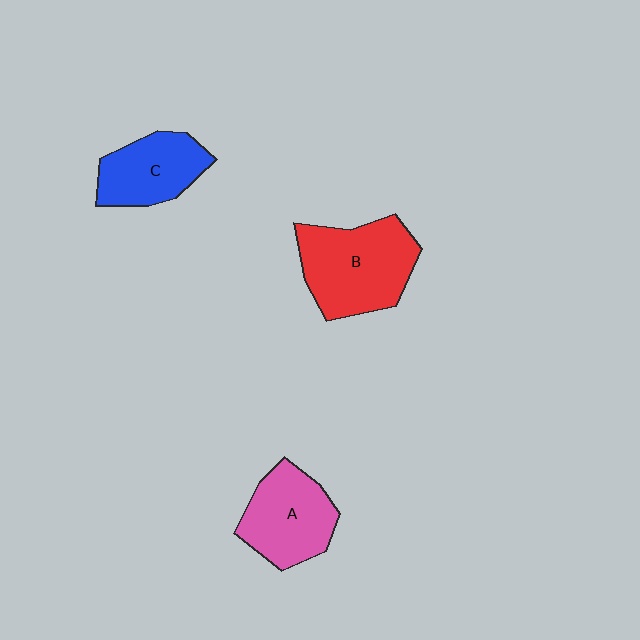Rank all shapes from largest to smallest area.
From largest to smallest: B (red), A (pink), C (blue).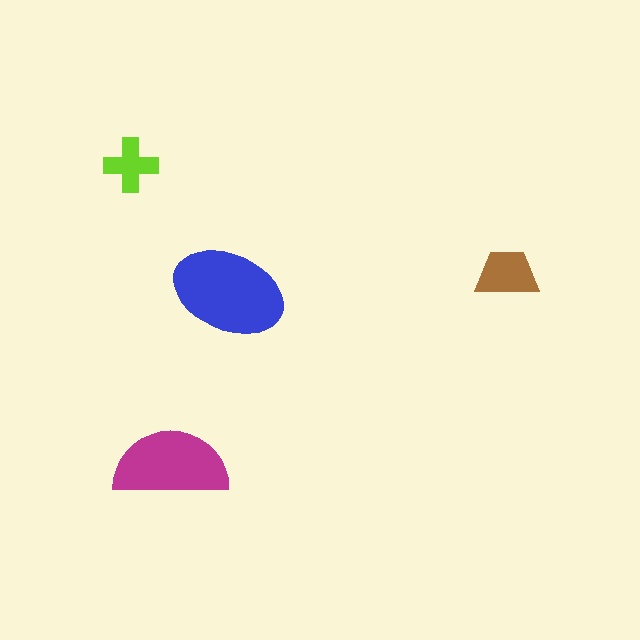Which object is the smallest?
The lime cross.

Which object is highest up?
The lime cross is topmost.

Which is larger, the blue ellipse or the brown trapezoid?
The blue ellipse.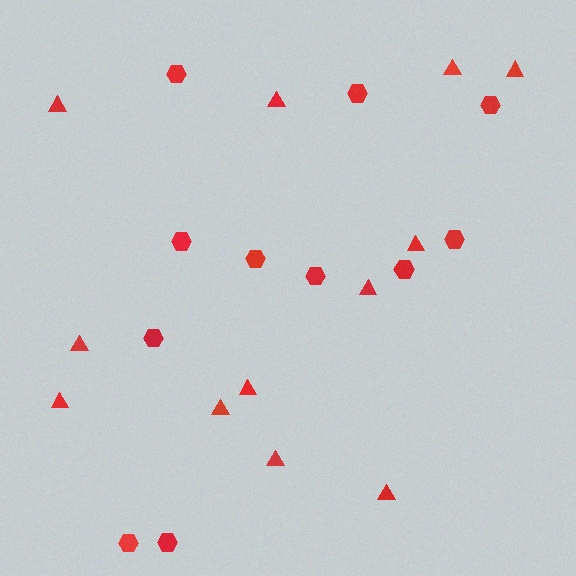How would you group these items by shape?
There are 2 groups: one group of hexagons (11) and one group of triangles (12).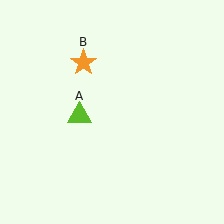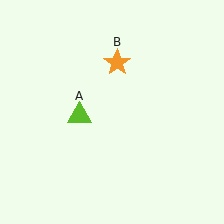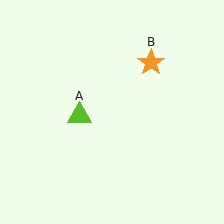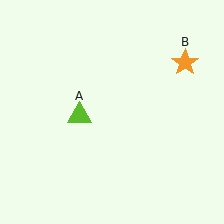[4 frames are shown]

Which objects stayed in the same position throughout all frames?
Lime triangle (object A) remained stationary.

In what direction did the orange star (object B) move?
The orange star (object B) moved right.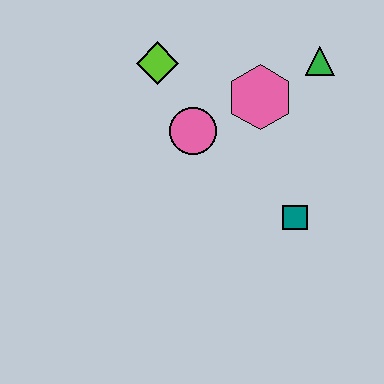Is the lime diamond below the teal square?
No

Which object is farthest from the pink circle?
The green triangle is farthest from the pink circle.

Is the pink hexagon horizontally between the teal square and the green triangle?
No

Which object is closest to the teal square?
The pink hexagon is closest to the teal square.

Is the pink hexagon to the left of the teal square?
Yes